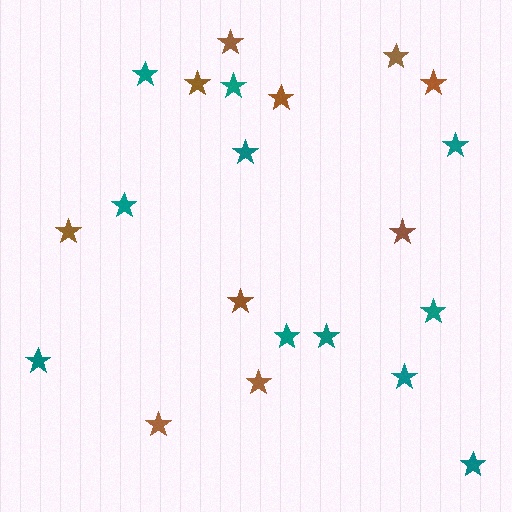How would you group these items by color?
There are 2 groups: one group of teal stars (11) and one group of brown stars (10).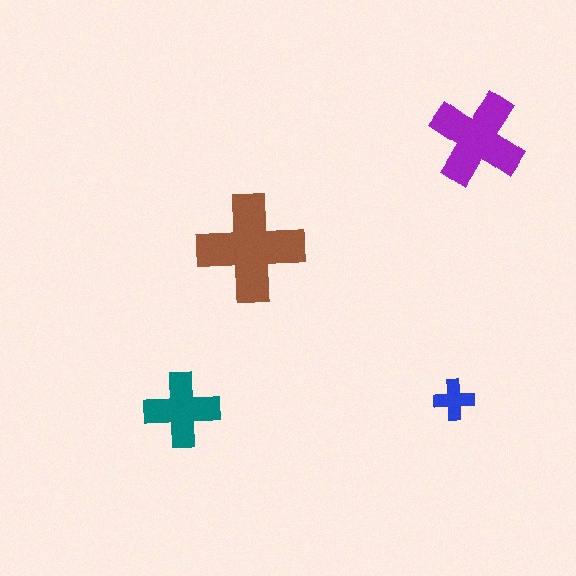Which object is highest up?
The purple cross is topmost.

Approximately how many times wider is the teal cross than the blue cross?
About 2 times wider.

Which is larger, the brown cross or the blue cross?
The brown one.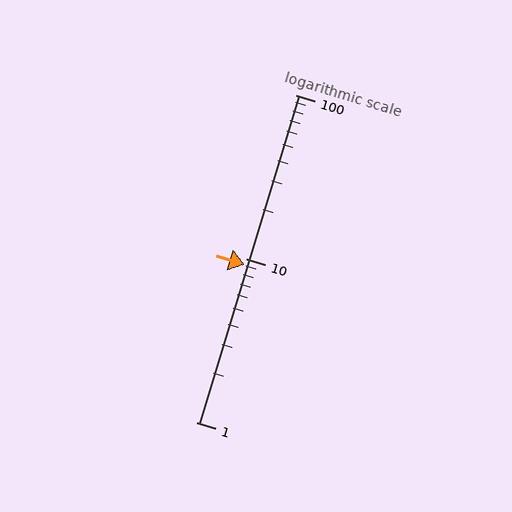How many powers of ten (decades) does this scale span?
The scale spans 2 decades, from 1 to 100.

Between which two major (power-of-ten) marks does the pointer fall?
The pointer is between 1 and 10.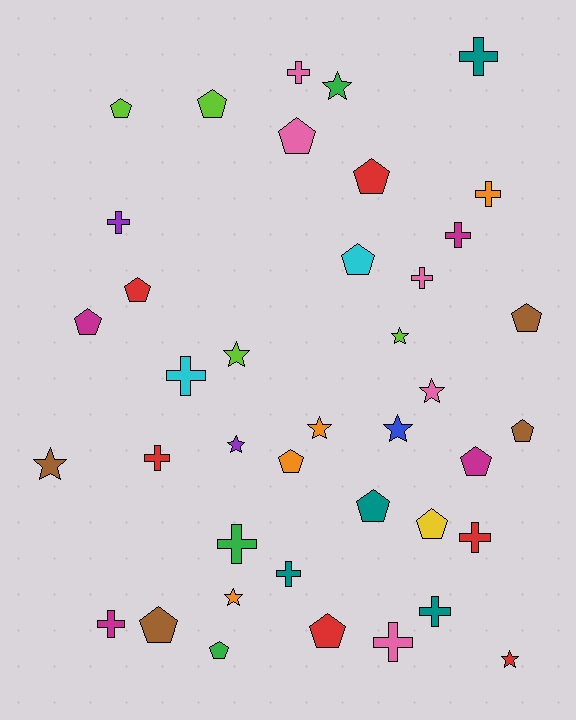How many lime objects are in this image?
There are 4 lime objects.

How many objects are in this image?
There are 40 objects.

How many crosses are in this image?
There are 14 crosses.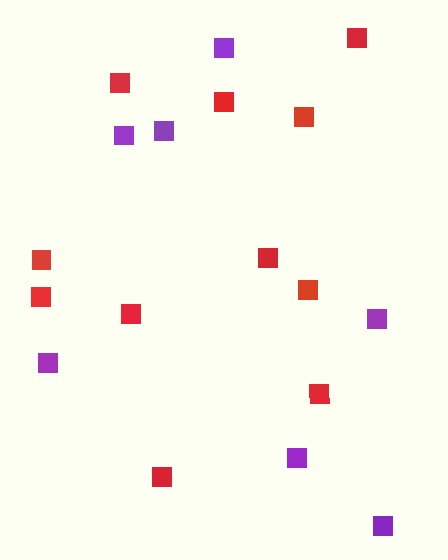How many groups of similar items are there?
There are 2 groups: one group of red squares (11) and one group of purple squares (7).